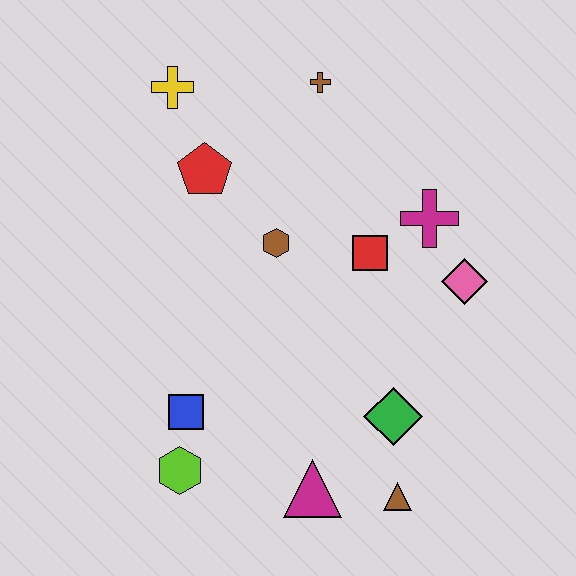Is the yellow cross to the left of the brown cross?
Yes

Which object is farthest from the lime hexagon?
The brown cross is farthest from the lime hexagon.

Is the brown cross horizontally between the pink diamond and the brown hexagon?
Yes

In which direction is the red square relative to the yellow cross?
The red square is to the right of the yellow cross.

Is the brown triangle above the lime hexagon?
No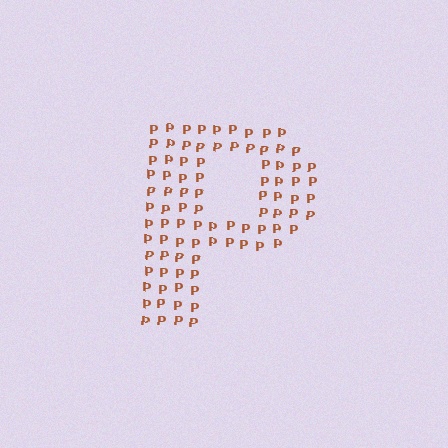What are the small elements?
The small elements are letter P's.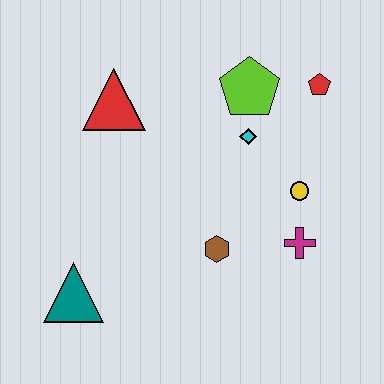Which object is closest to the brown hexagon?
The magenta cross is closest to the brown hexagon.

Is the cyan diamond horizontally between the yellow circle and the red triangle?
Yes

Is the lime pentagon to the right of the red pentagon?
No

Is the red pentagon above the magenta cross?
Yes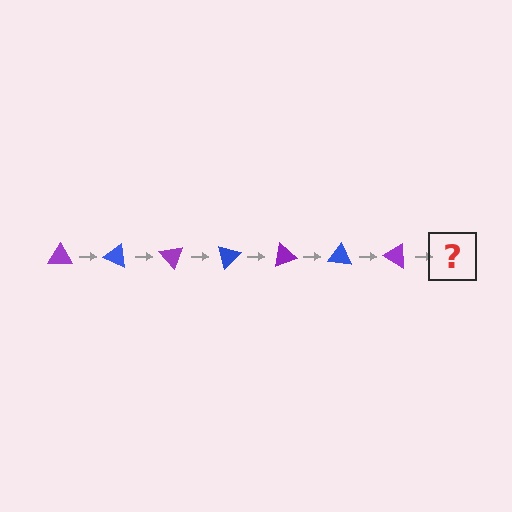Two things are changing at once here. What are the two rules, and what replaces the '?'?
The two rules are that it rotates 25 degrees each step and the color cycles through purple and blue. The '?' should be a blue triangle, rotated 175 degrees from the start.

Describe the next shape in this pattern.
It should be a blue triangle, rotated 175 degrees from the start.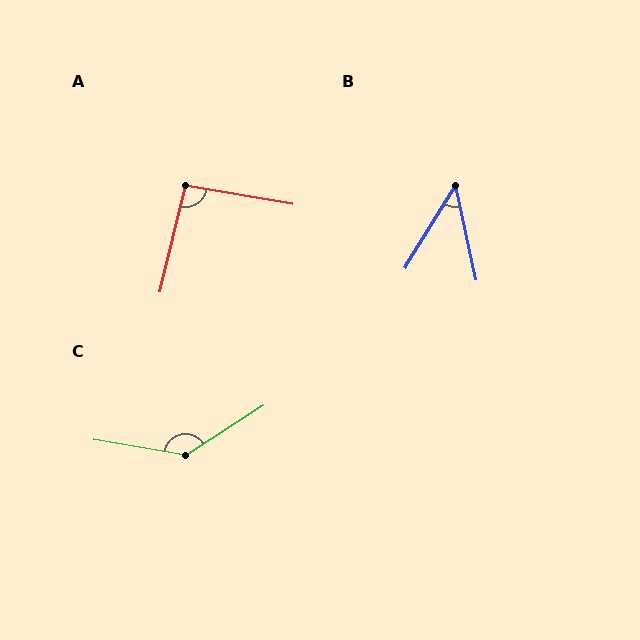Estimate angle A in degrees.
Approximately 94 degrees.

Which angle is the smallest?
B, at approximately 44 degrees.